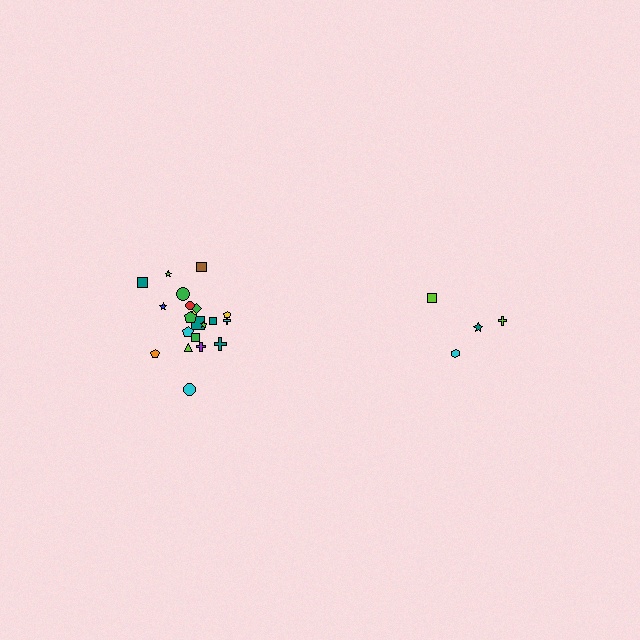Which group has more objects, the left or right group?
The left group.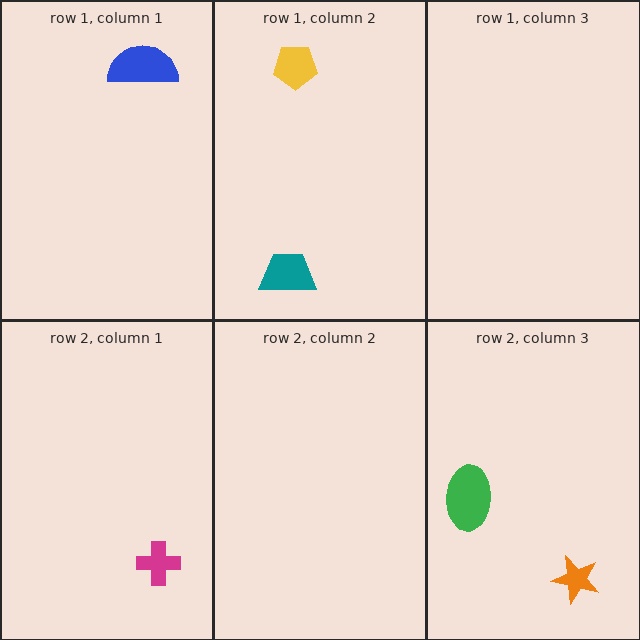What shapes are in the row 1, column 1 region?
The blue semicircle.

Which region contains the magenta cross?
The row 2, column 1 region.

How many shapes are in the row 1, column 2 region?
2.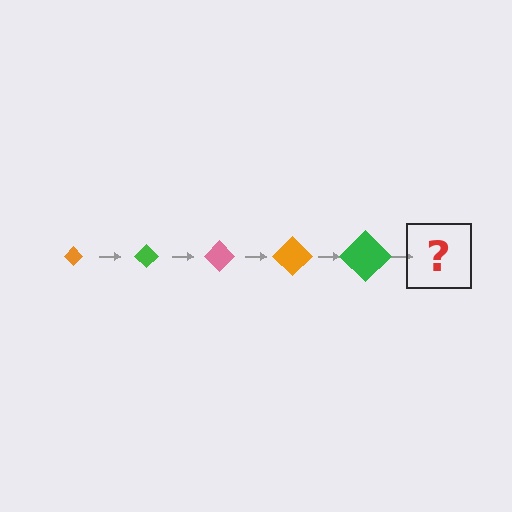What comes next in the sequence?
The next element should be a pink diamond, larger than the previous one.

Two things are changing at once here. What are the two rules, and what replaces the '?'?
The two rules are that the diamond grows larger each step and the color cycles through orange, green, and pink. The '?' should be a pink diamond, larger than the previous one.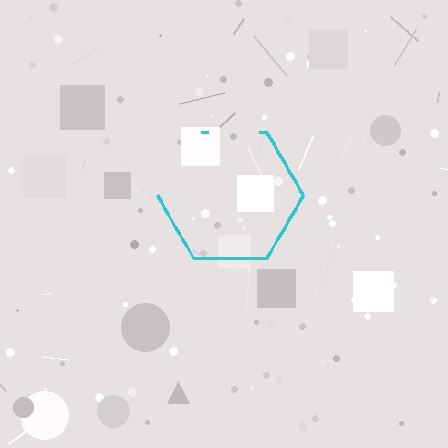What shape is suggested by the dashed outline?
The dashed outline suggests a hexagon.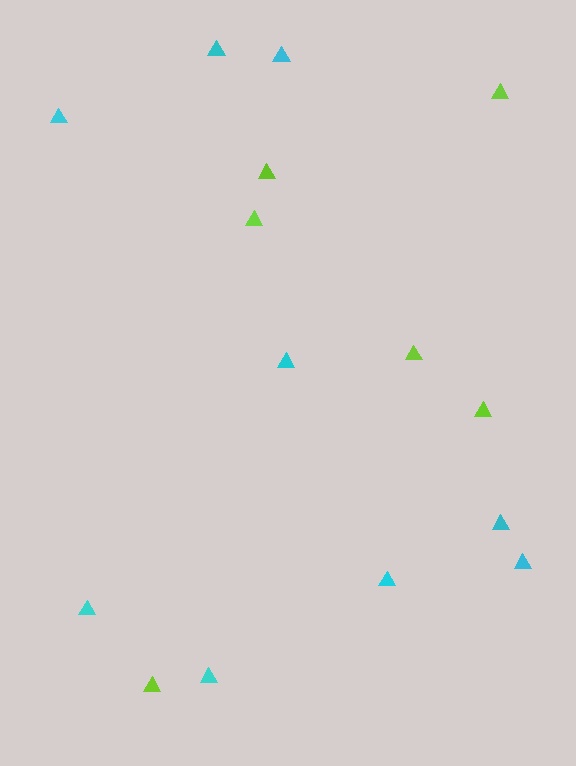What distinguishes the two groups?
There are 2 groups: one group of cyan triangles (9) and one group of lime triangles (6).